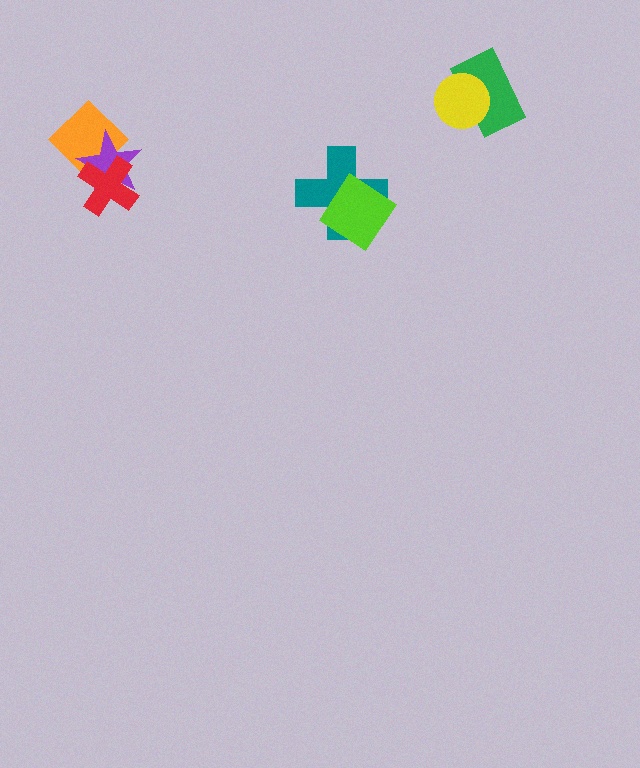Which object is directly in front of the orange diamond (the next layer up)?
The purple star is directly in front of the orange diamond.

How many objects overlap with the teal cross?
1 object overlaps with the teal cross.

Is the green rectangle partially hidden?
Yes, it is partially covered by another shape.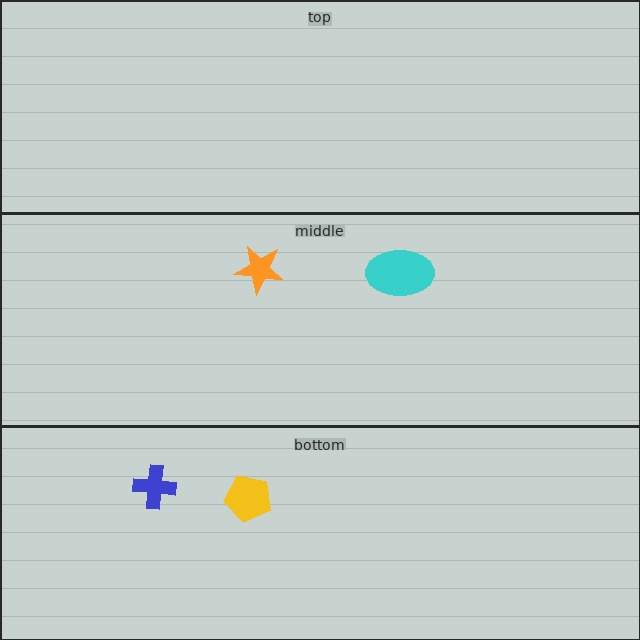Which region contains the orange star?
The middle region.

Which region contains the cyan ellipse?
The middle region.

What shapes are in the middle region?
The orange star, the cyan ellipse.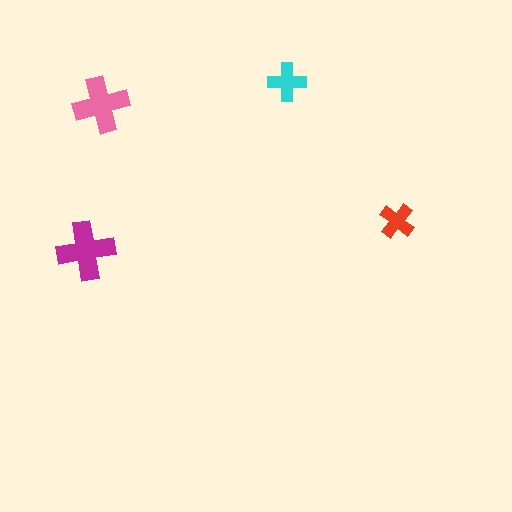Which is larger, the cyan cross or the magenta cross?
The magenta one.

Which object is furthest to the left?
The magenta cross is leftmost.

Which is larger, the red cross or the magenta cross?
The magenta one.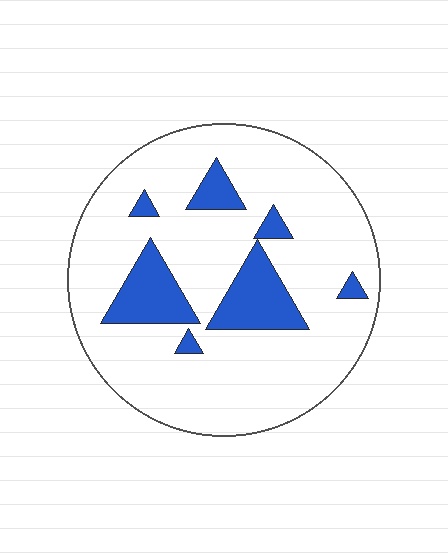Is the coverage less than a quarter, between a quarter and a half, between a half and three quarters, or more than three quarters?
Less than a quarter.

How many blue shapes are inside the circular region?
7.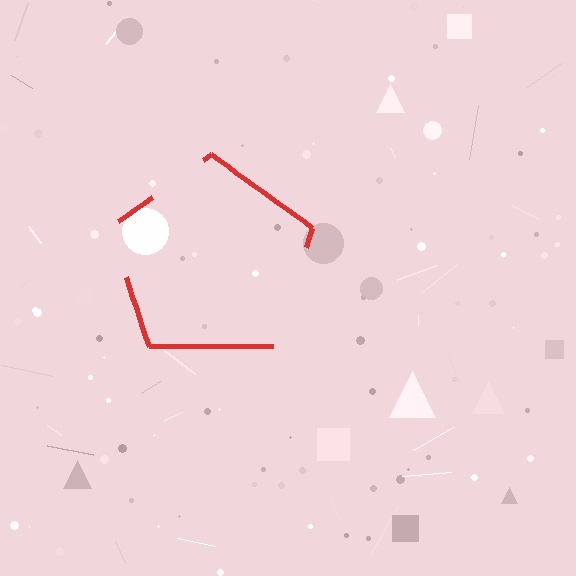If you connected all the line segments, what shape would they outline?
They would outline a pentagon.